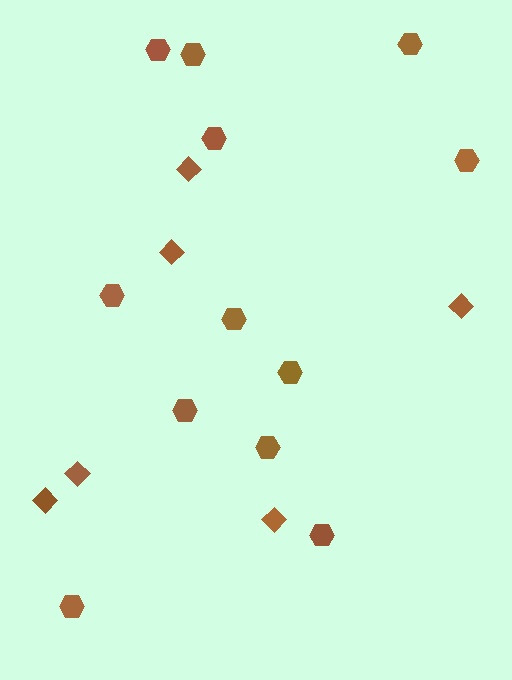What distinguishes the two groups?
There are 2 groups: one group of hexagons (12) and one group of diamonds (6).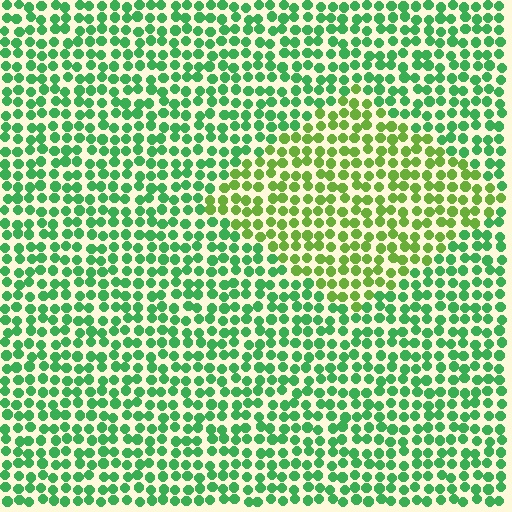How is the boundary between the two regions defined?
The boundary is defined purely by a slight shift in hue (about 37 degrees). Spacing, size, and orientation are identical on both sides.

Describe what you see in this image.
The image is filled with small green elements in a uniform arrangement. A diamond-shaped region is visible where the elements are tinted to a slightly different hue, forming a subtle color boundary.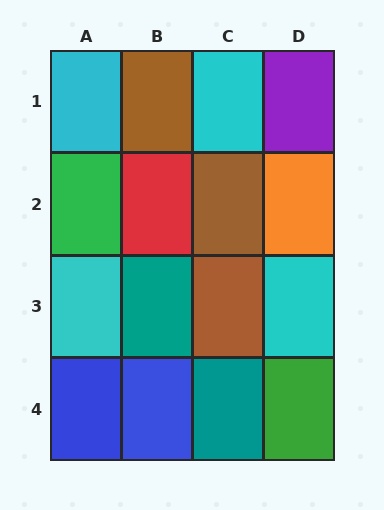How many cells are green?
2 cells are green.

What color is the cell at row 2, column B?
Red.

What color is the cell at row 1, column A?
Cyan.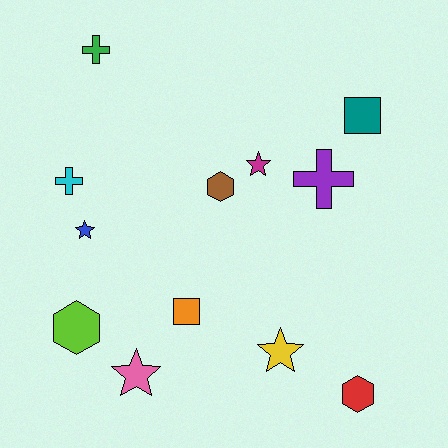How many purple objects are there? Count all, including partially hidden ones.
There is 1 purple object.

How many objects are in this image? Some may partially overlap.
There are 12 objects.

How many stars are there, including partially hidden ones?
There are 4 stars.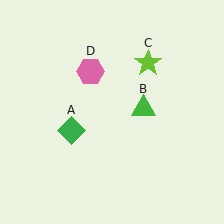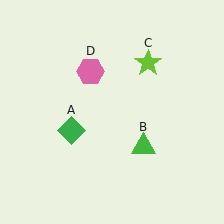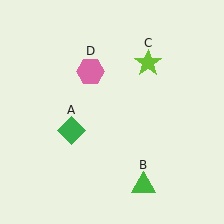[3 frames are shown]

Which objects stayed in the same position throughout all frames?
Green diamond (object A) and lime star (object C) and pink hexagon (object D) remained stationary.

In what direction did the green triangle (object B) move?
The green triangle (object B) moved down.